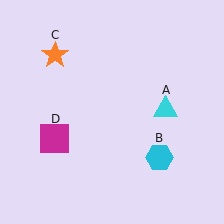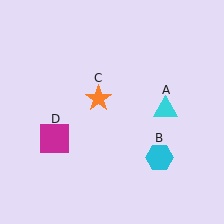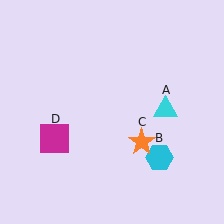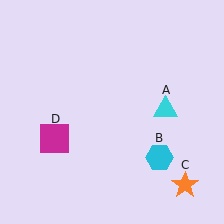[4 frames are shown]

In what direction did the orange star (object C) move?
The orange star (object C) moved down and to the right.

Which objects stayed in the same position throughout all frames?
Cyan triangle (object A) and cyan hexagon (object B) and magenta square (object D) remained stationary.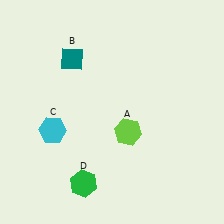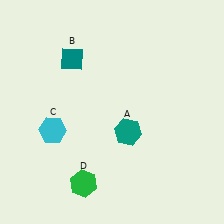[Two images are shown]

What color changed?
The hexagon (A) changed from lime in Image 1 to teal in Image 2.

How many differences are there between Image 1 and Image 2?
There is 1 difference between the two images.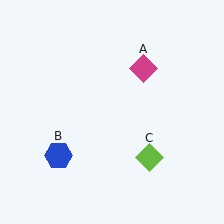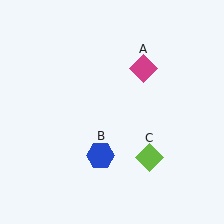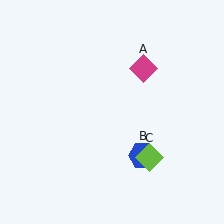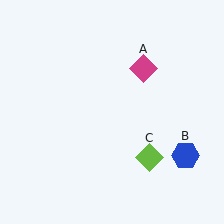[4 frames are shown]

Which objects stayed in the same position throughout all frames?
Magenta diamond (object A) and lime diamond (object C) remained stationary.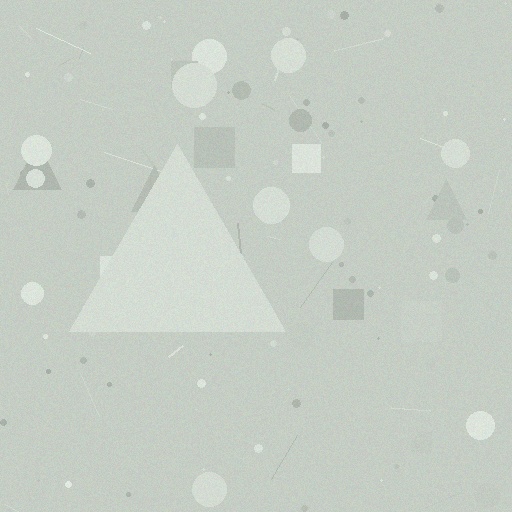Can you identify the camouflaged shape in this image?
The camouflaged shape is a triangle.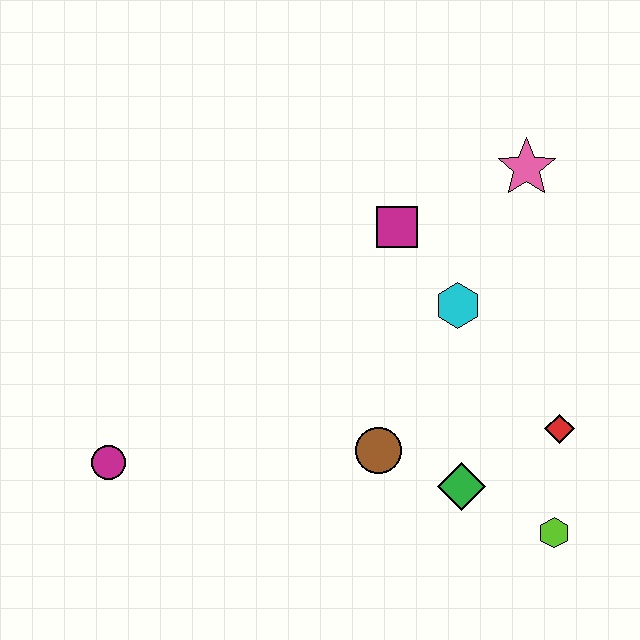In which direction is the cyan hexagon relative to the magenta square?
The cyan hexagon is below the magenta square.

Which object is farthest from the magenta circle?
The pink star is farthest from the magenta circle.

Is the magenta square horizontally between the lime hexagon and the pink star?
No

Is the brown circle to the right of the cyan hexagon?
No